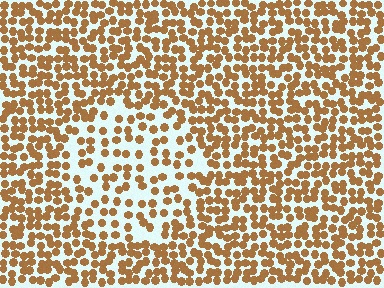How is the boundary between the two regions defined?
The boundary is defined by a change in element density (approximately 1.9x ratio). All elements are the same color, size, and shape.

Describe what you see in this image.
The image contains small brown elements arranged at two different densities. A circle-shaped region is visible where the elements are less densely packed than the surrounding area.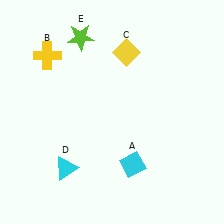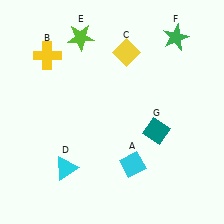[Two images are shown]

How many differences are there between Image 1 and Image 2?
There are 2 differences between the two images.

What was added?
A green star (F), a teal diamond (G) were added in Image 2.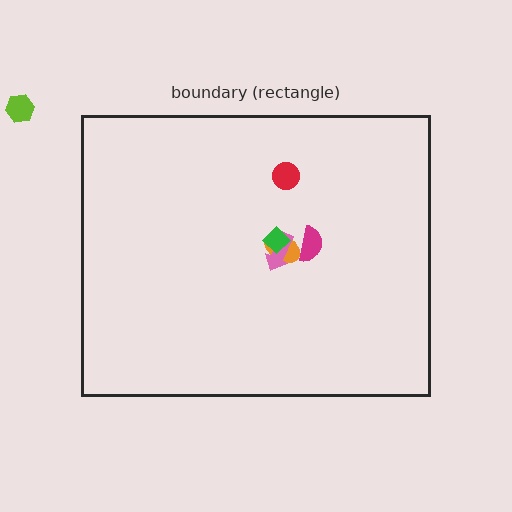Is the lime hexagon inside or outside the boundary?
Outside.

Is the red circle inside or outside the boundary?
Inside.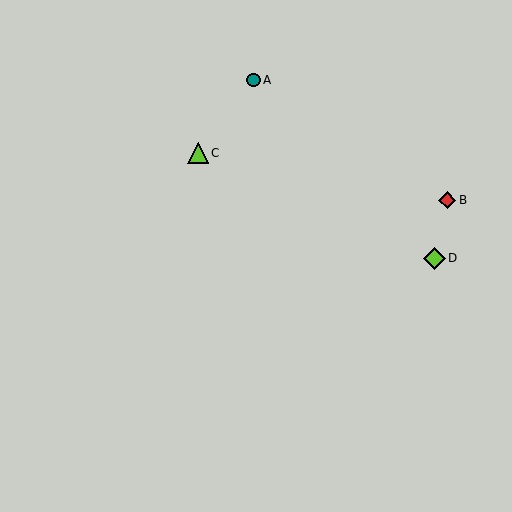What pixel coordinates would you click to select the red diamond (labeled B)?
Click at (447, 200) to select the red diamond B.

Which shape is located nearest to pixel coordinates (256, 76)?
The teal circle (labeled A) at (253, 80) is nearest to that location.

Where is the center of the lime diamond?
The center of the lime diamond is at (434, 258).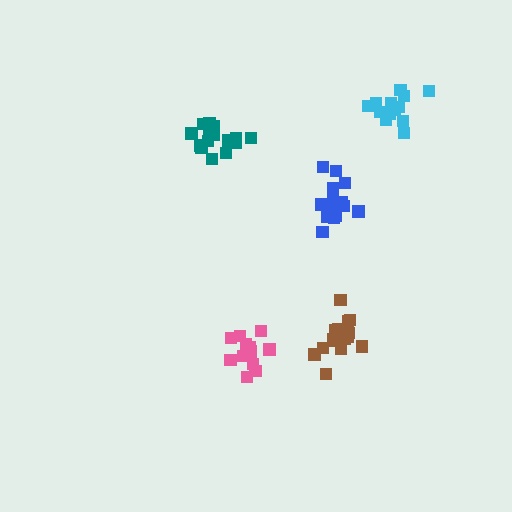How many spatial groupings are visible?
There are 5 spatial groupings.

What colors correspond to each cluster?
The clusters are colored: blue, teal, pink, brown, cyan.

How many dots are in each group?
Group 1: 16 dots, Group 2: 15 dots, Group 3: 12 dots, Group 4: 16 dots, Group 5: 13 dots (72 total).